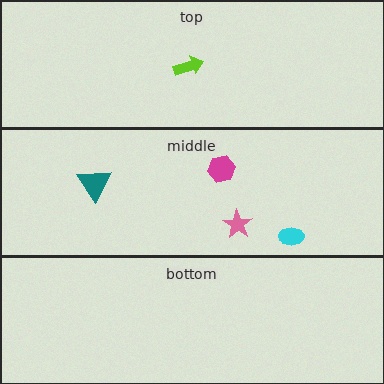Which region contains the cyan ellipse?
The middle region.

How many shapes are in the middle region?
4.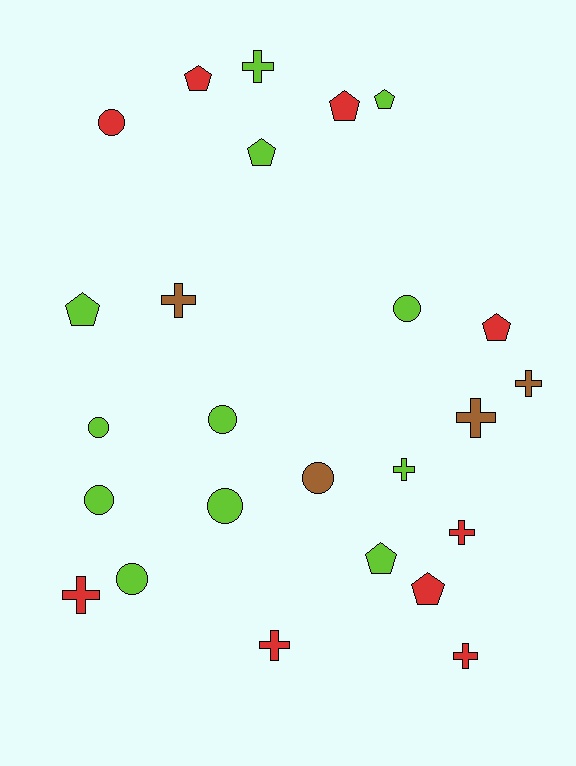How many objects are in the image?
There are 25 objects.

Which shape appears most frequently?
Cross, with 9 objects.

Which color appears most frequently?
Lime, with 12 objects.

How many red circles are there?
There is 1 red circle.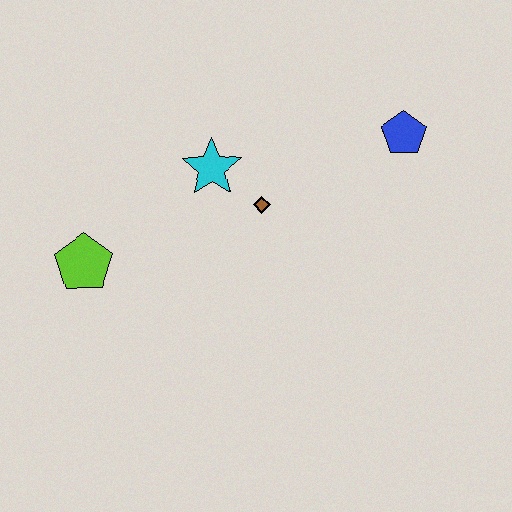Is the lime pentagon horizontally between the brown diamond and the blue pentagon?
No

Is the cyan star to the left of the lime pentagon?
No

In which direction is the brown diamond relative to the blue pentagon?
The brown diamond is to the left of the blue pentagon.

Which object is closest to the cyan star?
The brown diamond is closest to the cyan star.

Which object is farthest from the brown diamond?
The lime pentagon is farthest from the brown diamond.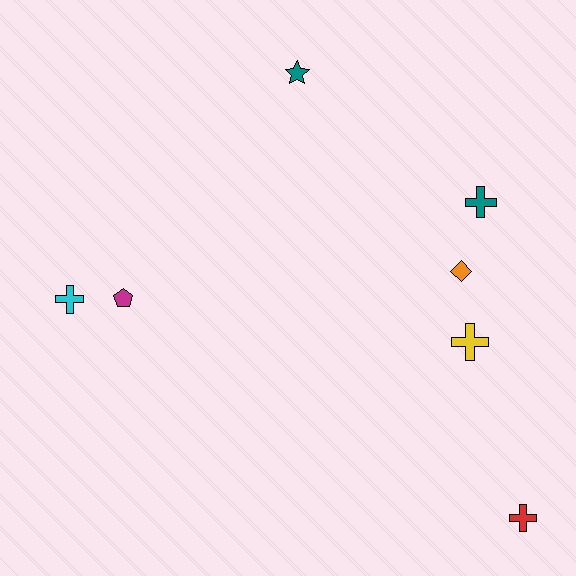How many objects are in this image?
There are 7 objects.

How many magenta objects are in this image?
There is 1 magenta object.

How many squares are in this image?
There are no squares.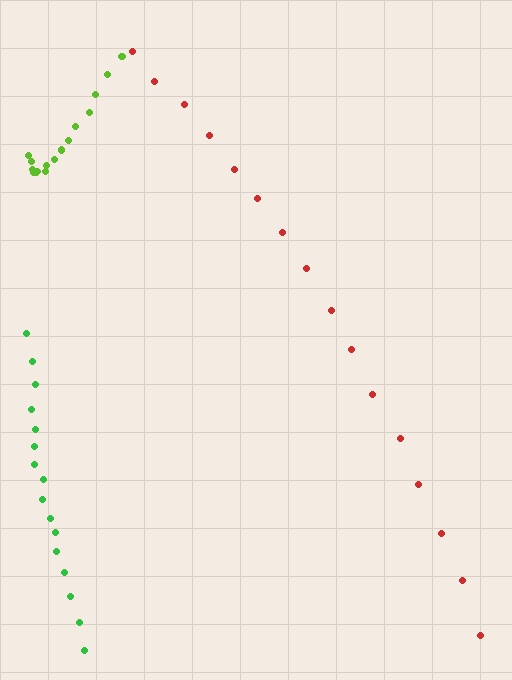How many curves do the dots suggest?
There are 3 distinct paths.